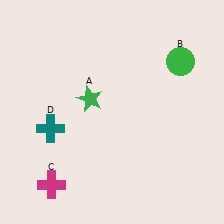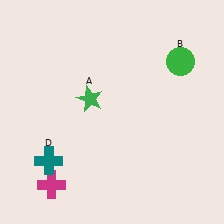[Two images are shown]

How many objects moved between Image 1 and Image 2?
1 object moved between the two images.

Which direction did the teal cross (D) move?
The teal cross (D) moved down.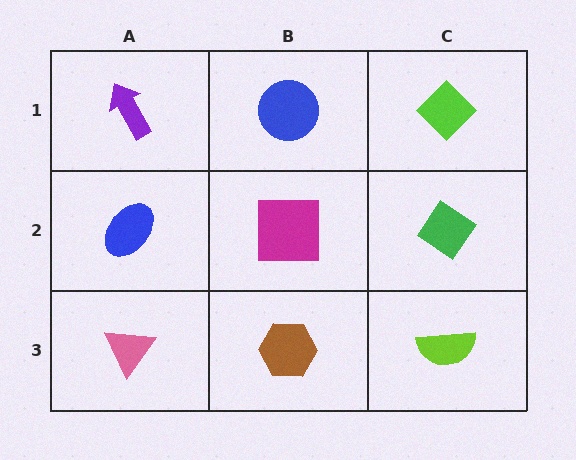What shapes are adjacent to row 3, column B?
A magenta square (row 2, column B), a pink triangle (row 3, column A), a lime semicircle (row 3, column C).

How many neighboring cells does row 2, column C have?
3.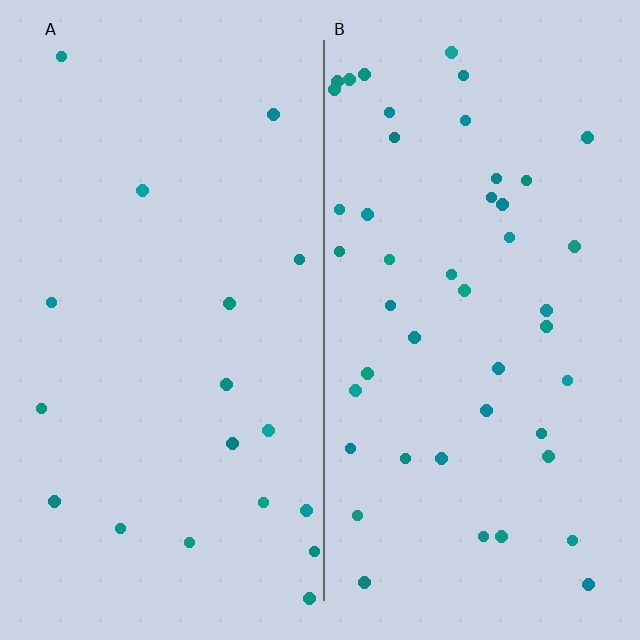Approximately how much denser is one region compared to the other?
Approximately 2.5× — region B over region A.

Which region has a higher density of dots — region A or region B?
B (the right).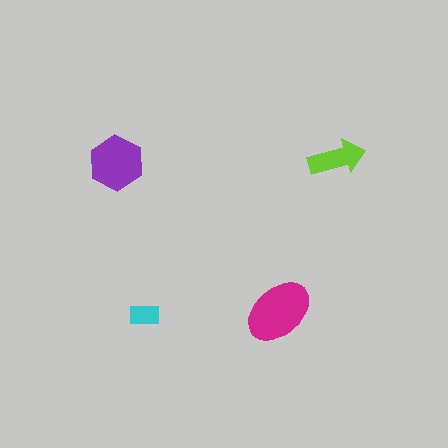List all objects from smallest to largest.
The cyan rectangle, the lime arrow, the purple hexagon, the magenta ellipse.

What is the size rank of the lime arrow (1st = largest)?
3rd.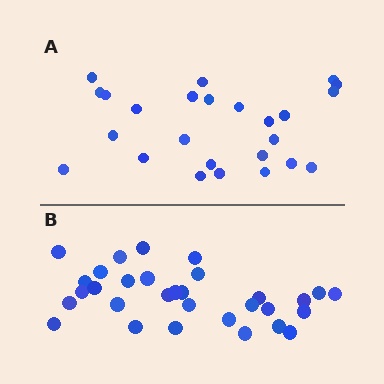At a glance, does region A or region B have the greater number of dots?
Region B (the bottom region) has more dots.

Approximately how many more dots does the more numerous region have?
Region B has about 6 more dots than region A.